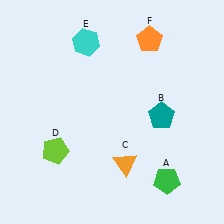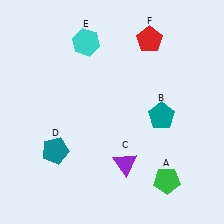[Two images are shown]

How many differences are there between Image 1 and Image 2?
There are 3 differences between the two images.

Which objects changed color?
C changed from orange to purple. D changed from lime to teal. F changed from orange to red.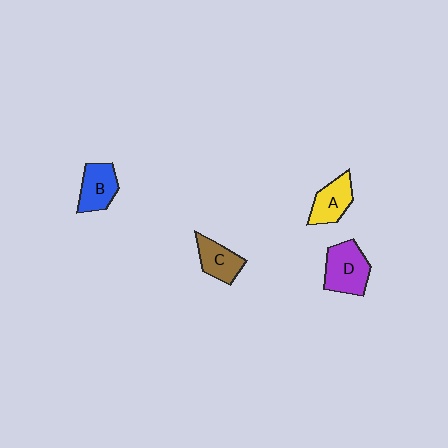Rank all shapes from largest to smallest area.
From largest to smallest: D (purple), B (blue), A (yellow), C (brown).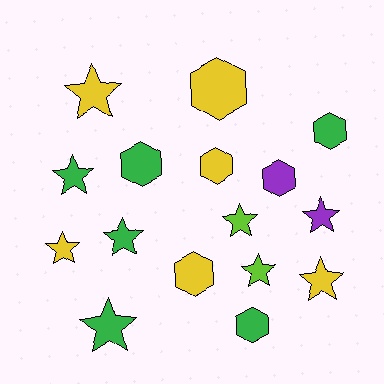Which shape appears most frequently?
Star, with 9 objects.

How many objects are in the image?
There are 16 objects.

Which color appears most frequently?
Green, with 6 objects.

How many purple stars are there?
There is 1 purple star.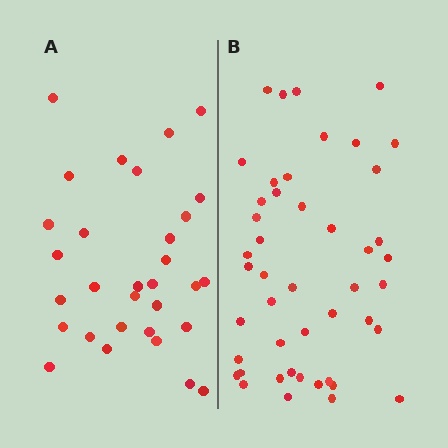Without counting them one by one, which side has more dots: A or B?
Region B (the right region) has more dots.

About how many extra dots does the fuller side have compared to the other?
Region B has approximately 15 more dots than region A.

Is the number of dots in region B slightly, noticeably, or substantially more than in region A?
Region B has substantially more. The ratio is roughly 1.5 to 1.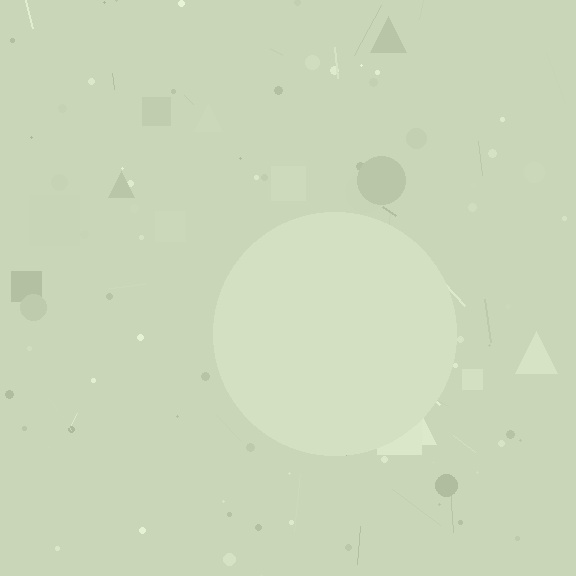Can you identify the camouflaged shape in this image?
The camouflaged shape is a circle.